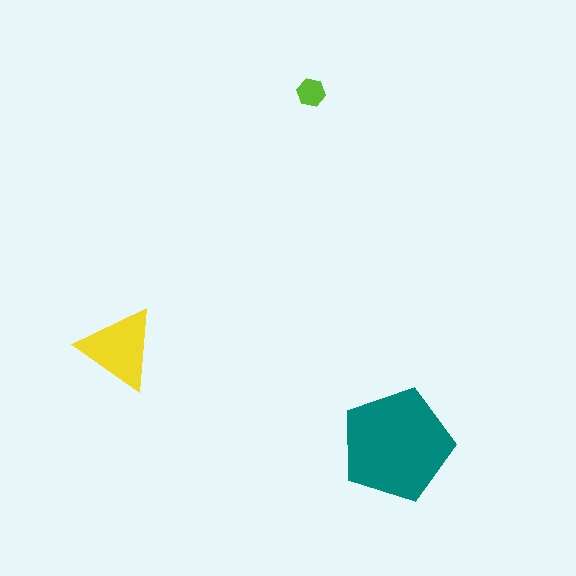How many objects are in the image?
There are 3 objects in the image.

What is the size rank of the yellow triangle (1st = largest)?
2nd.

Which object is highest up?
The lime hexagon is topmost.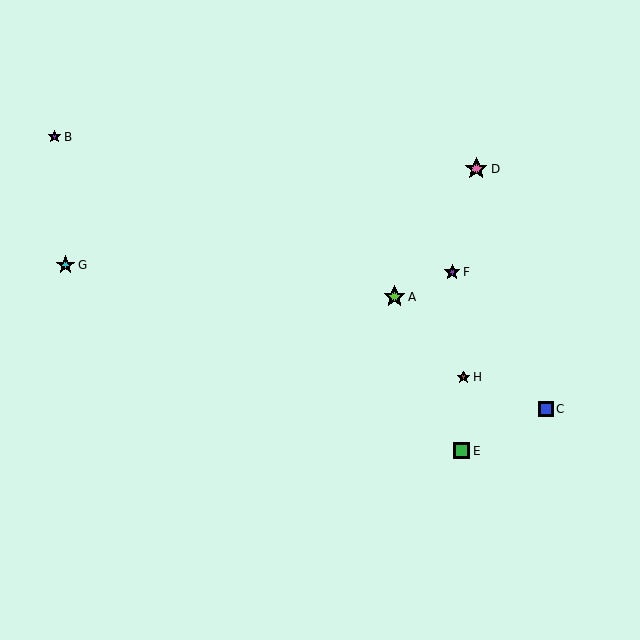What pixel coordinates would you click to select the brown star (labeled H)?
Click at (464, 377) to select the brown star H.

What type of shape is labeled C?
Shape C is a blue square.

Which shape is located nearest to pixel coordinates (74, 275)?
The cyan star (labeled G) at (66, 265) is nearest to that location.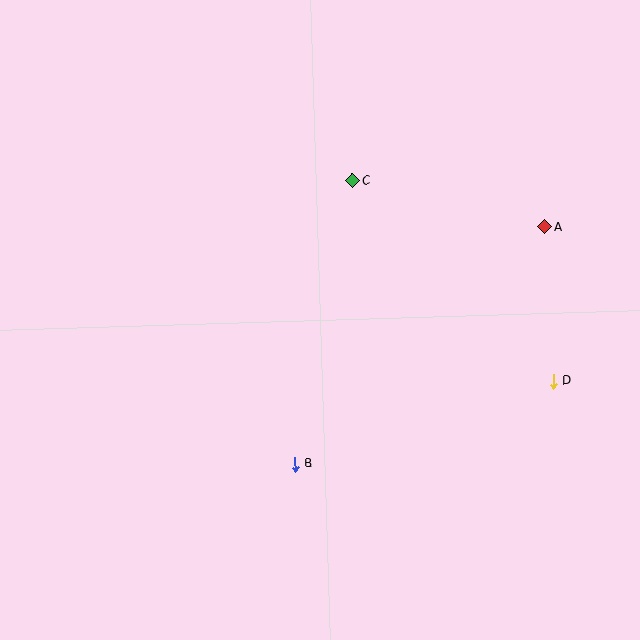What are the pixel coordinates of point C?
Point C is at (353, 181).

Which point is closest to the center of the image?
Point C at (353, 181) is closest to the center.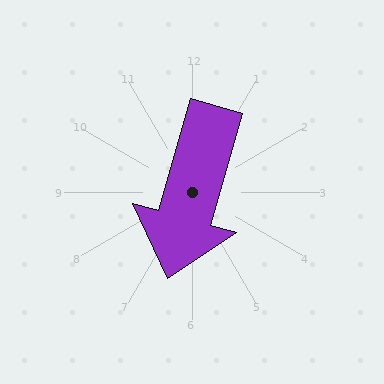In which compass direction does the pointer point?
South.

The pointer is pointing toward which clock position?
Roughly 7 o'clock.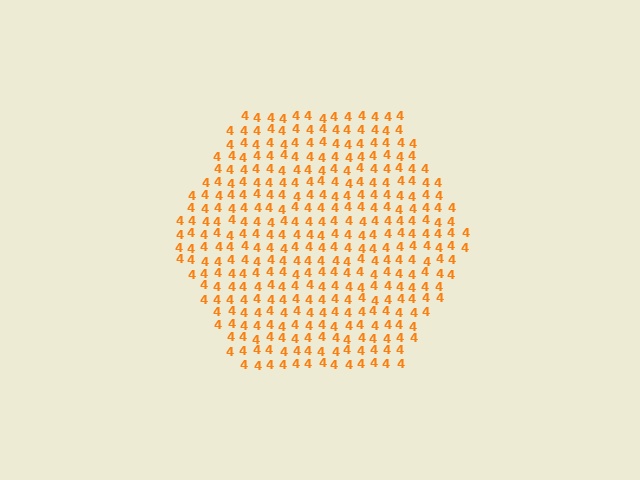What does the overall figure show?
The overall figure shows a hexagon.